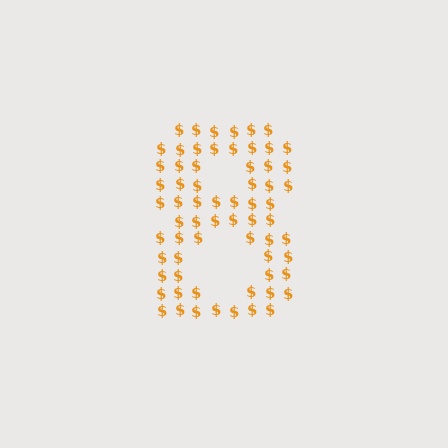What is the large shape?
The large shape is the digit 8.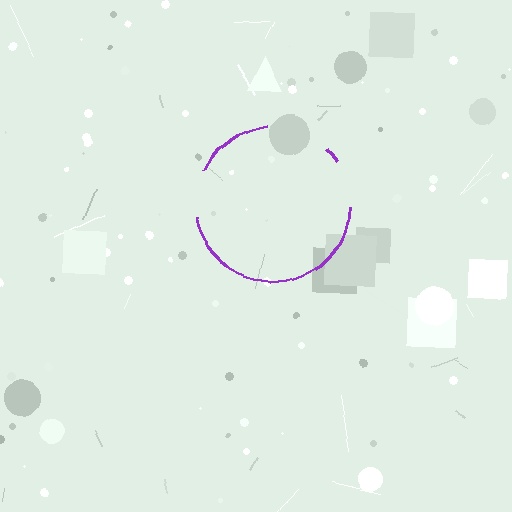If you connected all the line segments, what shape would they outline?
They would outline a circle.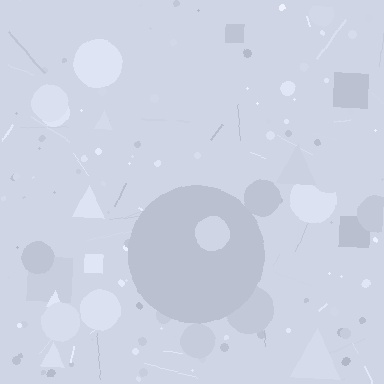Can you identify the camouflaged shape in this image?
The camouflaged shape is a circle.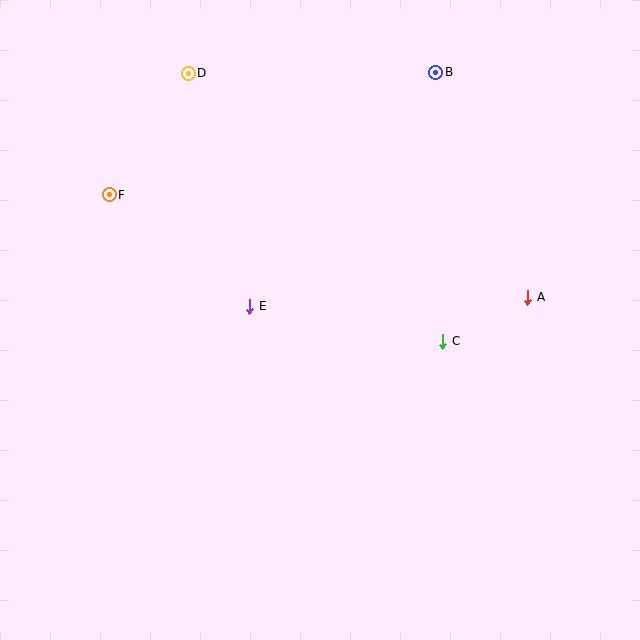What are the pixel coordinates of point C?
Point C is at (443, 342).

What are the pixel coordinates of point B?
Point B is at (436, 72).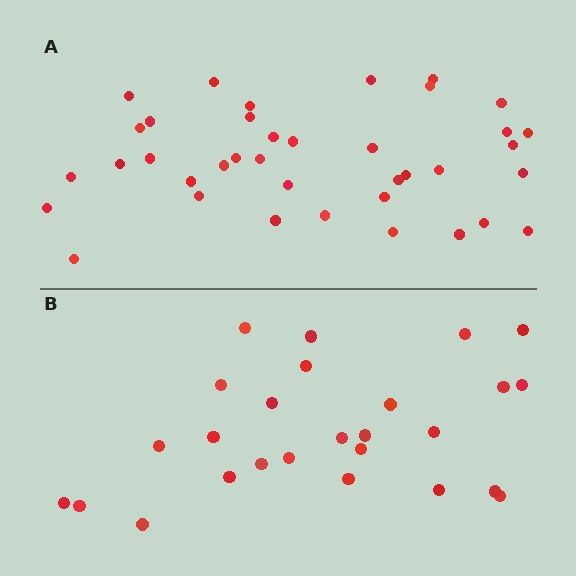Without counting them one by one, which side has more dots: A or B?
Region A (the top region) has more dots.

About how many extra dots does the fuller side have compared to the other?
Region A has roughly 12 or so more dots than region B.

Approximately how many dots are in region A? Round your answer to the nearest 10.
About 40 dots. (The exact count is 38, which rounds to 40.)